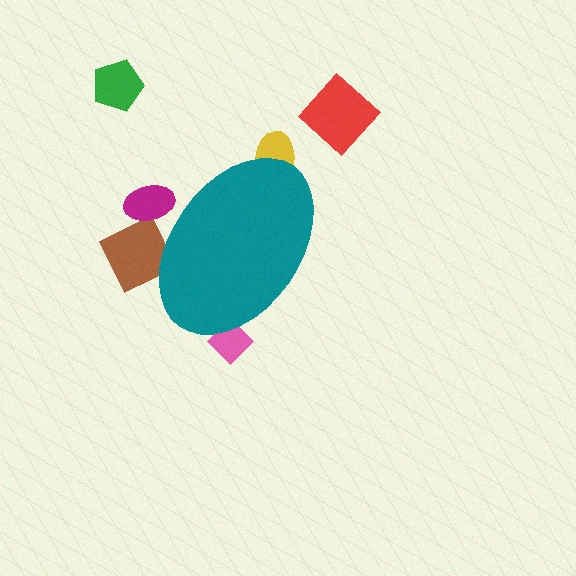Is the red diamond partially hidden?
No, the red diamond is fully visible.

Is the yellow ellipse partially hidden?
Yes, the yellow ellipse is partially hidden behind the teal ellipse.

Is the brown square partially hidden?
Yes, the brown square is partially hidden behind the teal ellipse.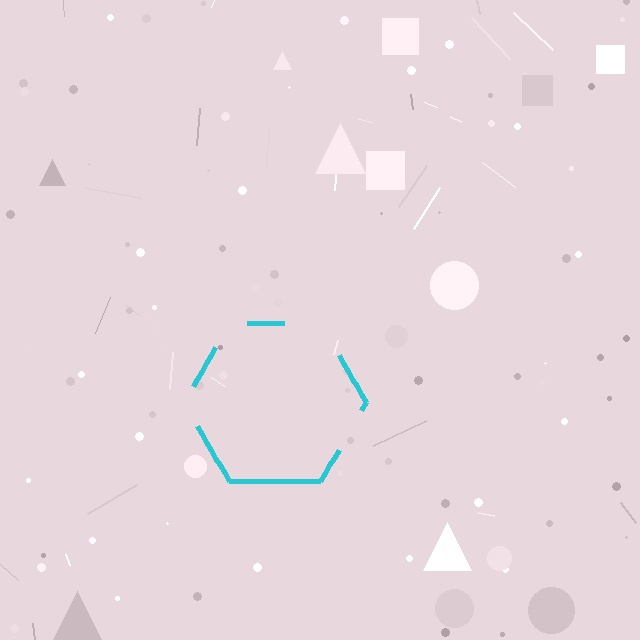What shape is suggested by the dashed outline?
The dashed outline suggests a hexagon.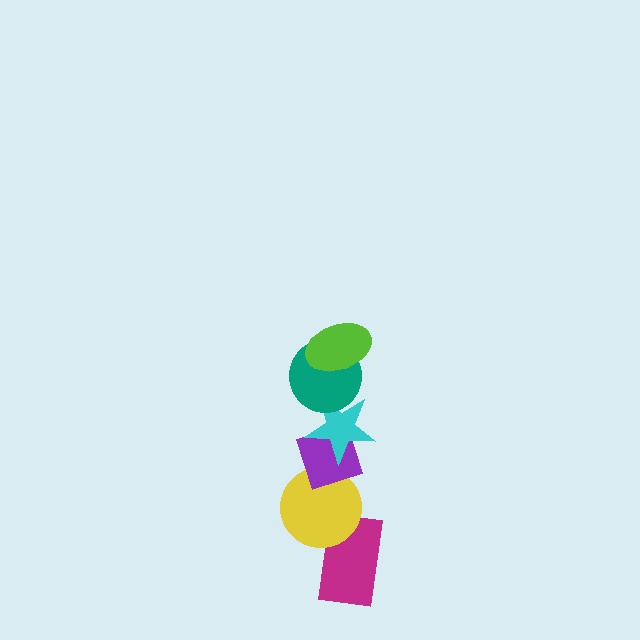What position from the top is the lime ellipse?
The lime ellipse is 1st from the top.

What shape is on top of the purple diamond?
The cyan star is on top of the purple diamond.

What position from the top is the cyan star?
The cyan star is 3rd from the top.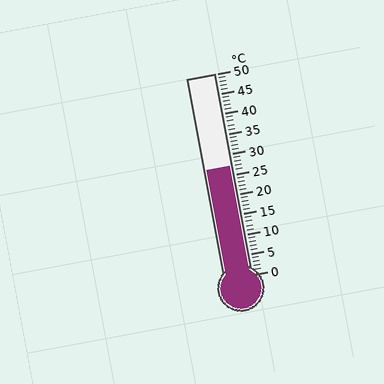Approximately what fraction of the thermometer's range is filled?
The thermometer is filled to approximately 55% of its range.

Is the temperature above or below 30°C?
The temperature is below 30°C.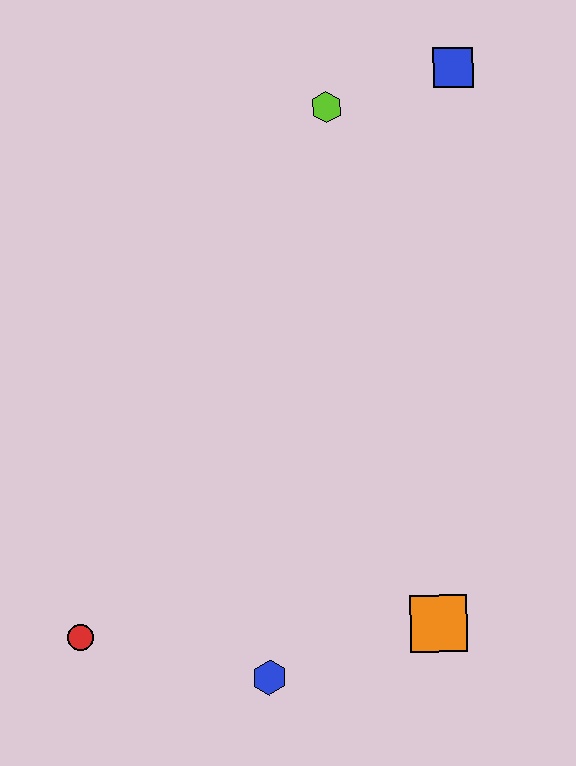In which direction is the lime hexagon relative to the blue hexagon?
The lime hexagon is above the blue hexagon.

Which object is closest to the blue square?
The lime hexagon is closest to the blue square.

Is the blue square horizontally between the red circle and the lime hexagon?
No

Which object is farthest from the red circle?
The blue square is farthest from the red circle.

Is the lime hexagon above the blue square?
No